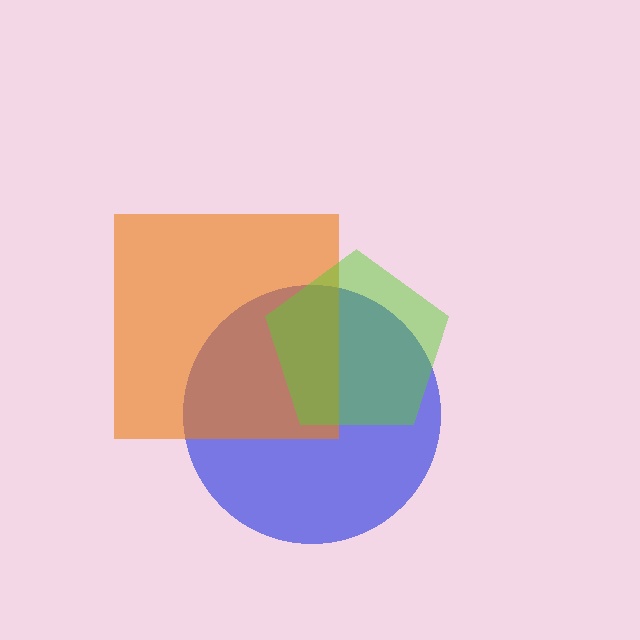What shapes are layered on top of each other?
The layered shapes are: a blue circle, an orange square, a lime pentagon.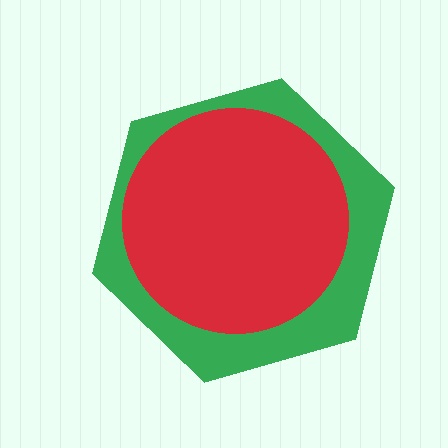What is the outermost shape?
The green hexagon.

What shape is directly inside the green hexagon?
The red circle.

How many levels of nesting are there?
2.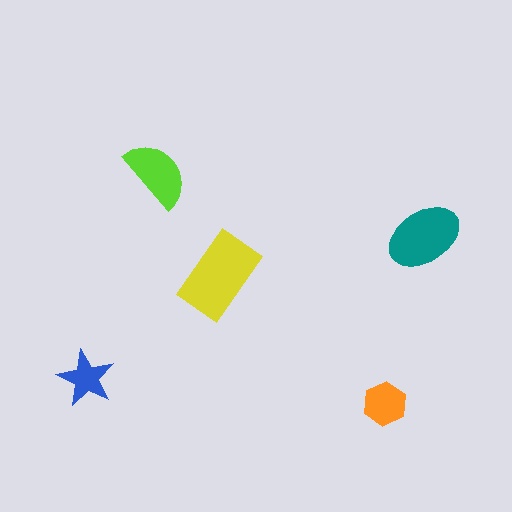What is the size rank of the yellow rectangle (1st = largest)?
1st.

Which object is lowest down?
The orange hexagon is bottommost.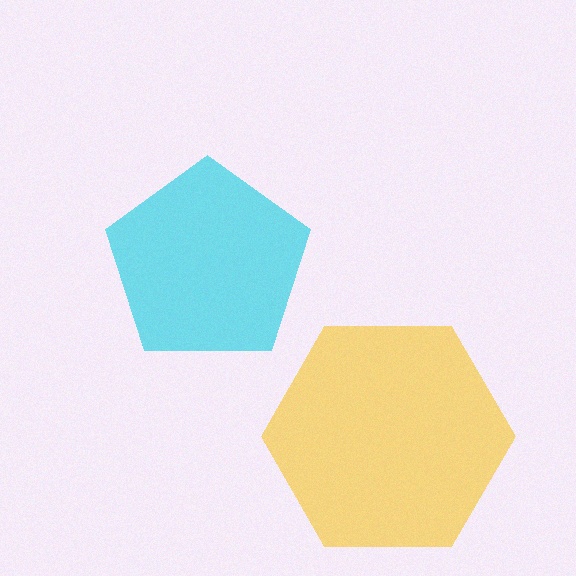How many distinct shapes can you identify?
There are 2 distinct shapes: a yellow hexagon, a cyan pentagon.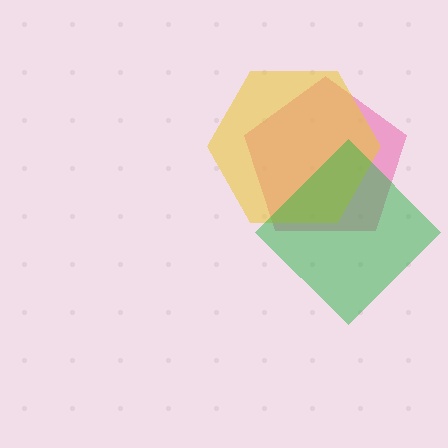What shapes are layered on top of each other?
The layered shapes are: a pink pentagon, a yellow hexagon, a green diamond.